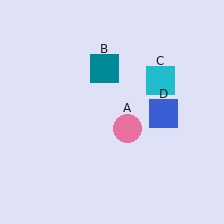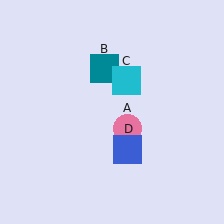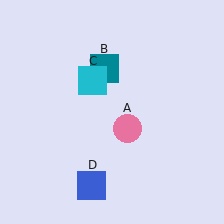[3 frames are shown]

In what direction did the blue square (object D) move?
The blue square (object D) moved down and to the left.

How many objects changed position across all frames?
2 objects changed position: cyan square (object C), blue square (object D).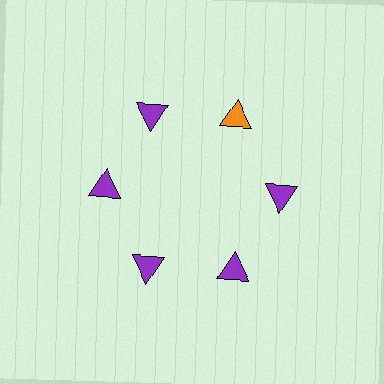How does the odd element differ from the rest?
It has a different color: orange instead of purple.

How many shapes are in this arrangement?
There are 6 shapes arranged in a ring pattern.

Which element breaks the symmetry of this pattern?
The orange triangle at roughly the 1 o'clock position breaks the symmetry. All other shapes are purple triangles.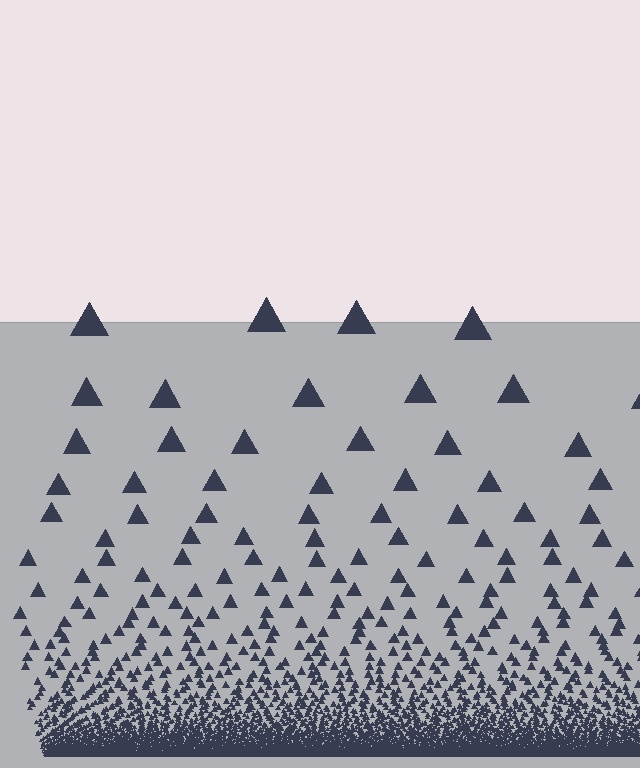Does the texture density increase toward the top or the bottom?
Density increases toward the bottom.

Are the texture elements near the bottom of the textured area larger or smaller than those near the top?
Smaller. The gradient is inverted — elements near the bottom are smaller and denser.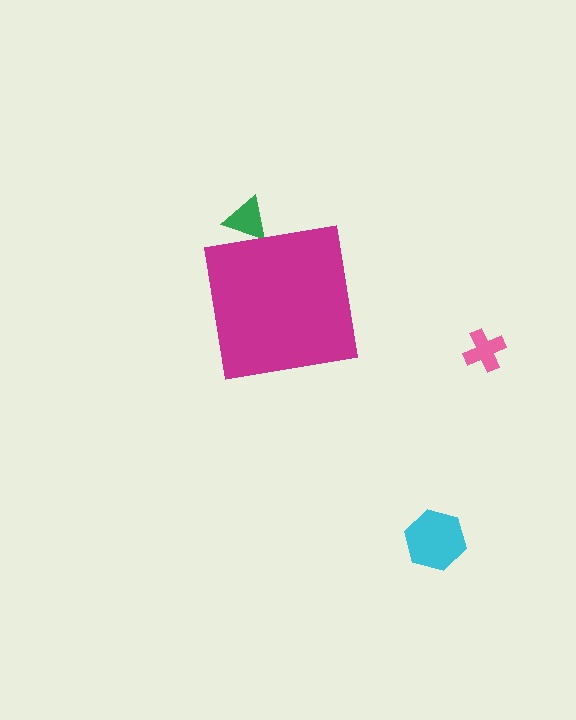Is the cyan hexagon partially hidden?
No, the cyan hexagon is fully visible.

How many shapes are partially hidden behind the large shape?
1 shape is partially hidden.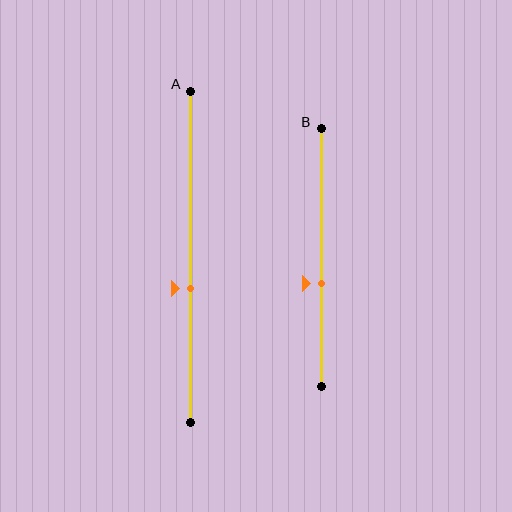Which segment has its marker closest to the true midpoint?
Segment A has its marker closest to the true midpoint.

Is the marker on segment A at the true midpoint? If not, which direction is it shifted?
No, the marker on segment A is shifted downward by about 9% of the segment length.